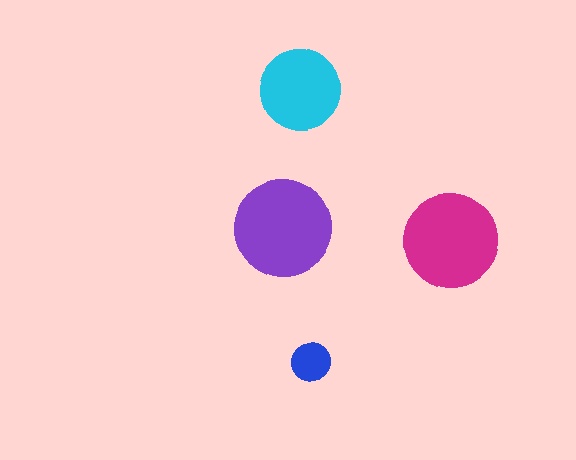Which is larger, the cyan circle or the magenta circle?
The magenta one.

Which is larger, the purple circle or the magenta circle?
The purple one.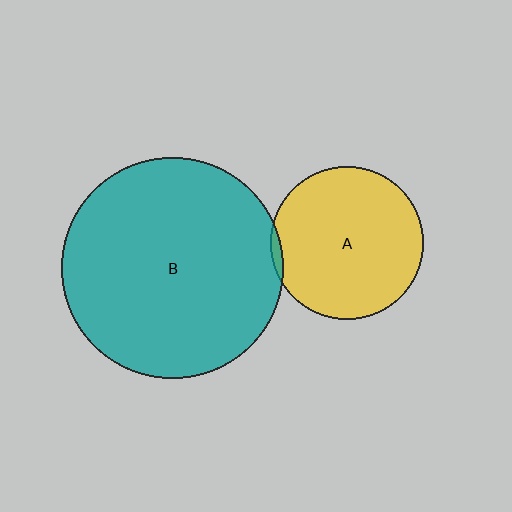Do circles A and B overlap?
Yes.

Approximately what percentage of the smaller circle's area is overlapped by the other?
Approximately 5%.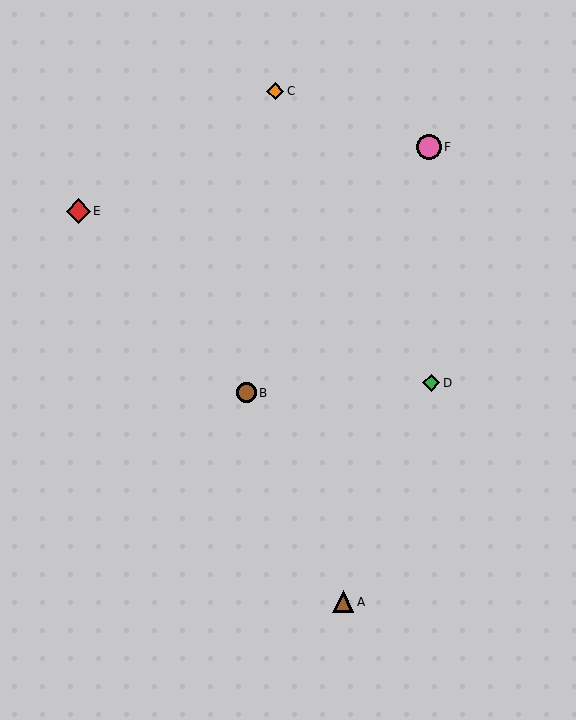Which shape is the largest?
The pink circle (labeled F) is the largest.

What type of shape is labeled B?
Shape B is a brown circle.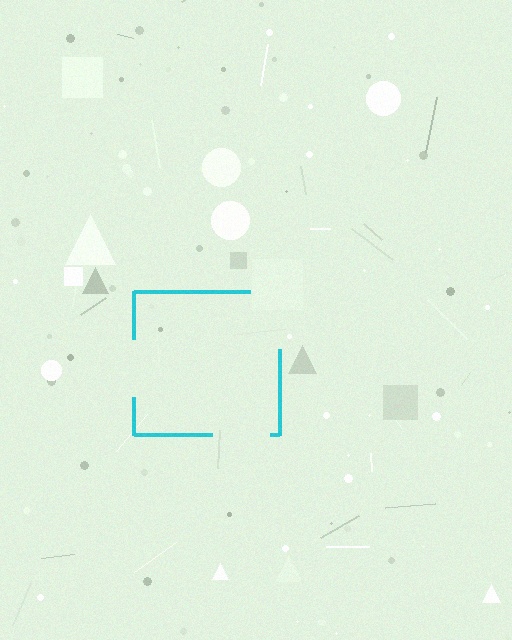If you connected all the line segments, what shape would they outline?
They would outline a square.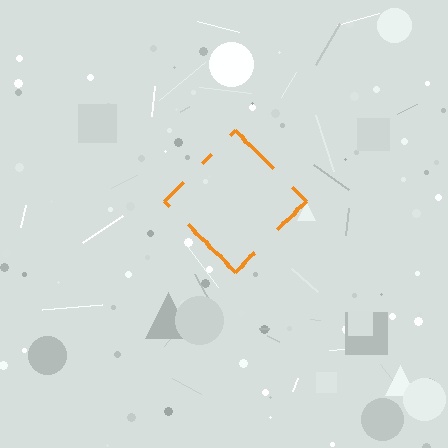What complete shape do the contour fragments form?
The contour fragments form a diamond.